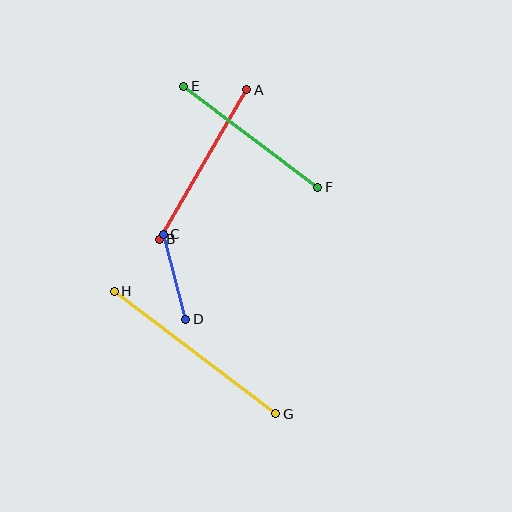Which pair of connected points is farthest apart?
Points G and H are farthest apart.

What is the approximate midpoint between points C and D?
The midpoint is at approximately (175, 277) pixels.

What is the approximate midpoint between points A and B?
The midpoint is at approximately (203, 164) pixels.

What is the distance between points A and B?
The distance is approximately 173 pixels.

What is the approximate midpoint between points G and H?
The midpoint is at approximately (195, 353) pixels.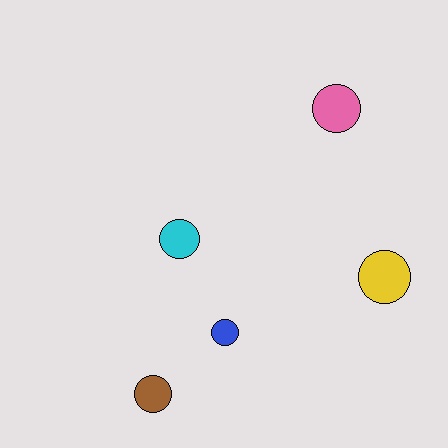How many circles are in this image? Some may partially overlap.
There are 5 circles.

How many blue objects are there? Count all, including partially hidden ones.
There is 1 blue object.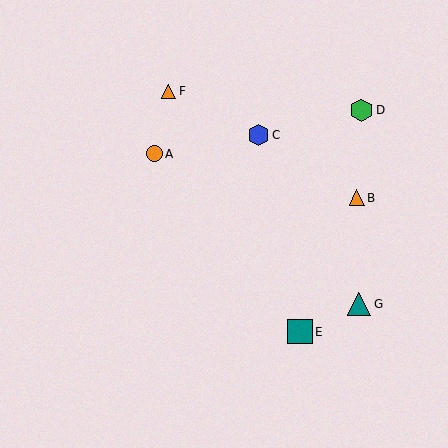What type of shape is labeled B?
Shape B is an orange triangle.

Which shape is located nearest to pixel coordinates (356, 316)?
The teal triangle (labeled G) at (359, 304) is nearest to that location.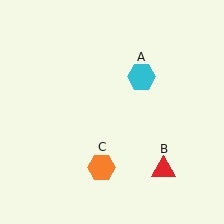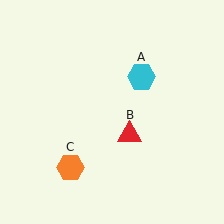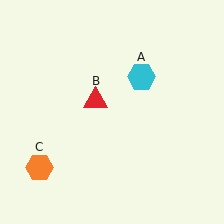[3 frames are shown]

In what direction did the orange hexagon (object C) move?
The orange hexagon (object C) moved left.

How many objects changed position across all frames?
2 objects changed position: red triangle (object B), orange hexagon (object C).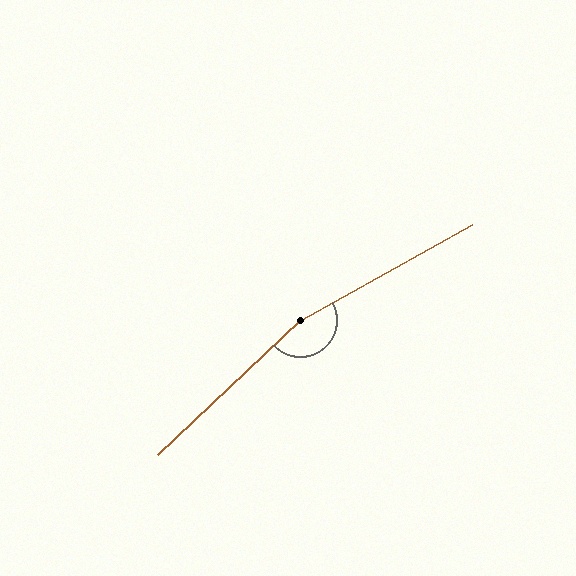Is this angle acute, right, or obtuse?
It is obtuse.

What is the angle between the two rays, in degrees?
Approximately 166 degrees.